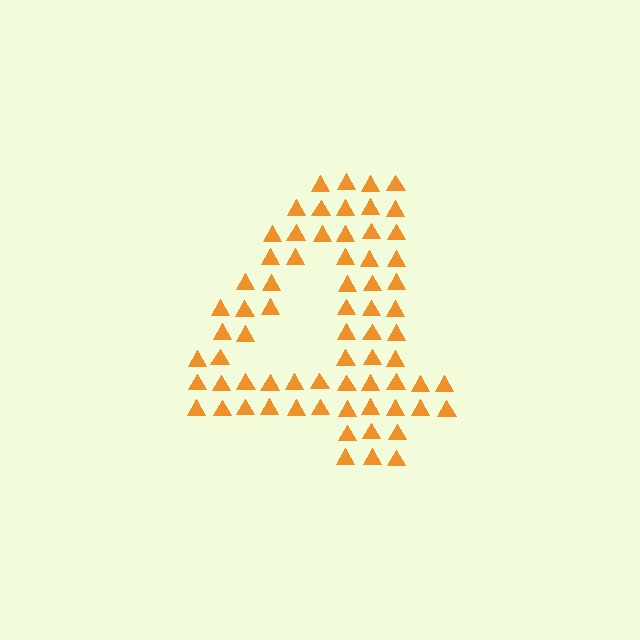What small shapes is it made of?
It is made of small triangles.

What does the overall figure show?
The overall figure shows the digit 4.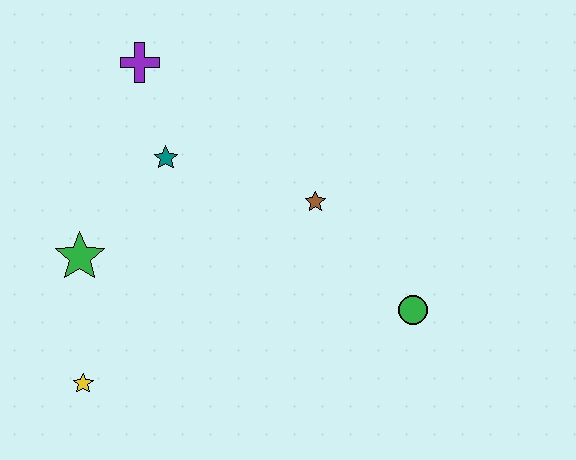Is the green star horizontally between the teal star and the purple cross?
No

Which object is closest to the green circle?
The brown star is closest to the green circle.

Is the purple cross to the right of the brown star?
No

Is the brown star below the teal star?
Yes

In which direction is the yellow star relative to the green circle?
The yellow star is to the left of the green circle.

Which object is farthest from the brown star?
The yellow star is farthest from the brown star.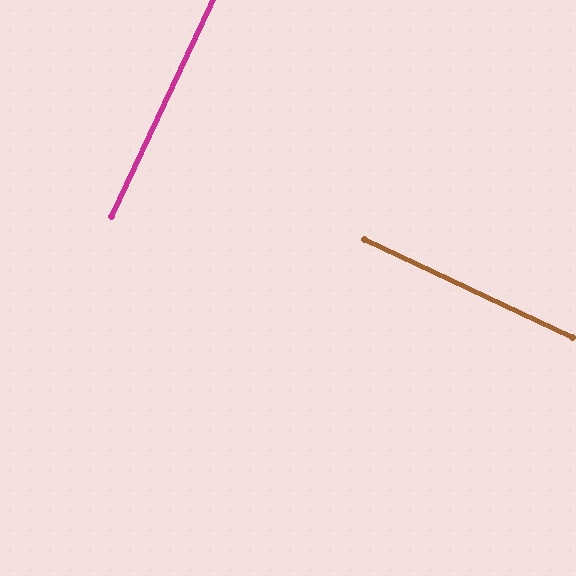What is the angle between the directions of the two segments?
Approximately 90 degrees.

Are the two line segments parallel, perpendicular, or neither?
Perpendicular — they meet at approximately 90°.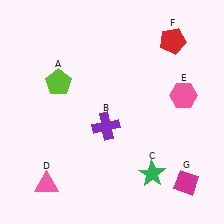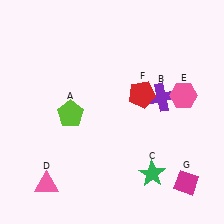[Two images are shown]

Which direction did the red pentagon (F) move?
The red pentagon (F) moved down.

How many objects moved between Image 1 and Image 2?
3 objects moved between the two images.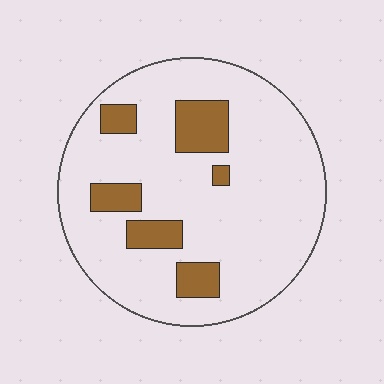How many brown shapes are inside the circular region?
6.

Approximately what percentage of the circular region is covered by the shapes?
Approximately 15%.